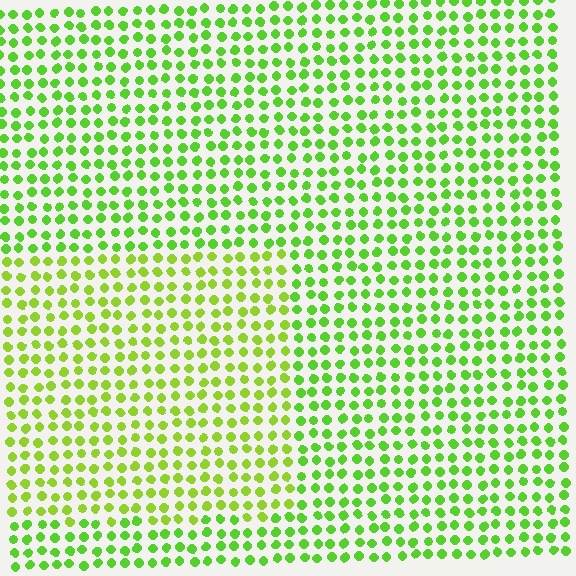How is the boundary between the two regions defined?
The boundary is defined purely by a slight shift in hue (about 22 degrees). Spacing, size, and orientation are identical on both sides.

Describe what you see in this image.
The image is filled with small lime elements in a uniform arrangement. A rectangle-shaped region is visible where the elements are tinted to a slightly different hue, forming a subtle color boundary.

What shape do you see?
I see a rectangle.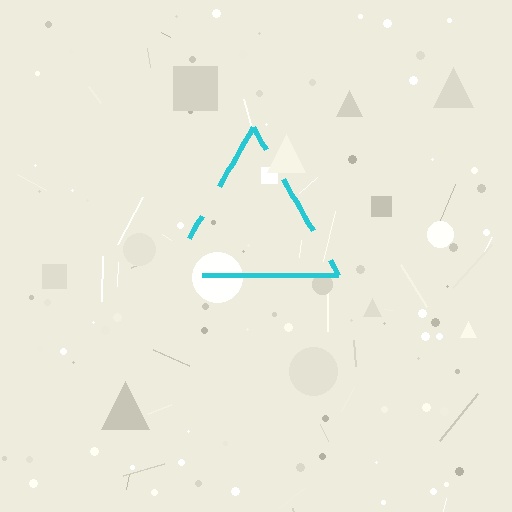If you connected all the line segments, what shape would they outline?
They would outline a triangle.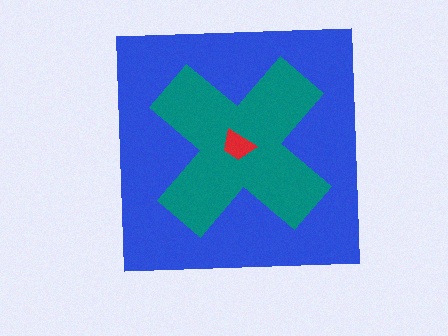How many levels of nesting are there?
3.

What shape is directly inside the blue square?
The teal cross.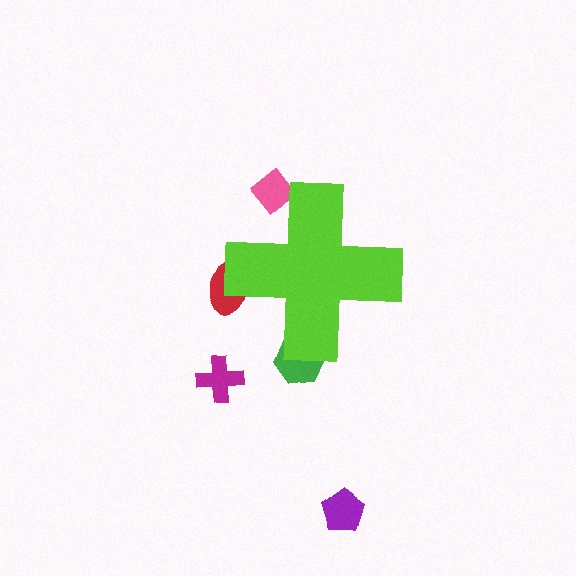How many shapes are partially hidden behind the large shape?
3 shapes are partially hidden.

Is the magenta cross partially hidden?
No, the magenta cross is fully visible.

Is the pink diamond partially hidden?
Yes, the pink diamond is partially hidden behind the lime cross.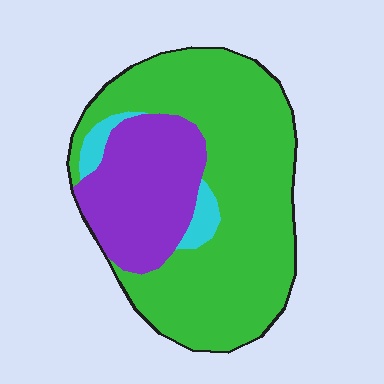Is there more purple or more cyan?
Purple.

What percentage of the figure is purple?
Purple covers roughly 25% of the figure.